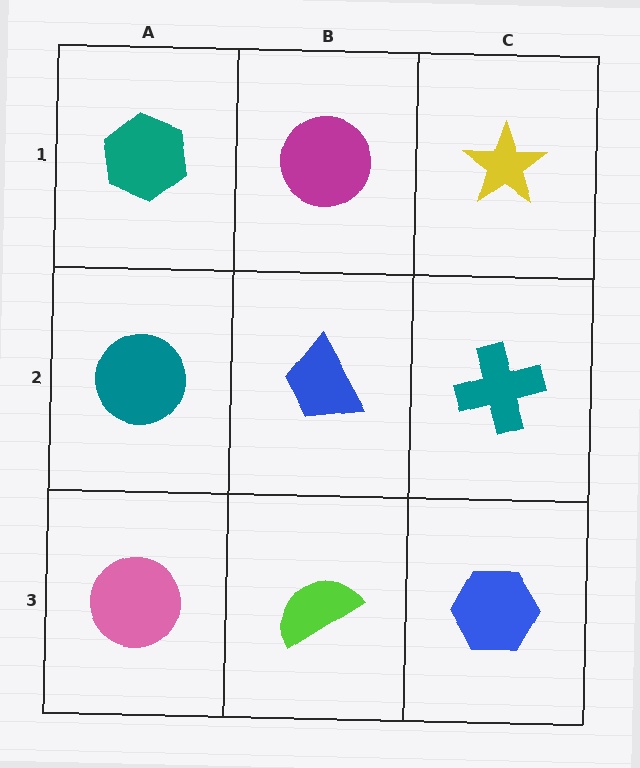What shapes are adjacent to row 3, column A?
A teal circle (row 2, column A), a lime semicircle (row 3, column B).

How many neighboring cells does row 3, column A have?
2.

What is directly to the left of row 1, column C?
A magenta circle.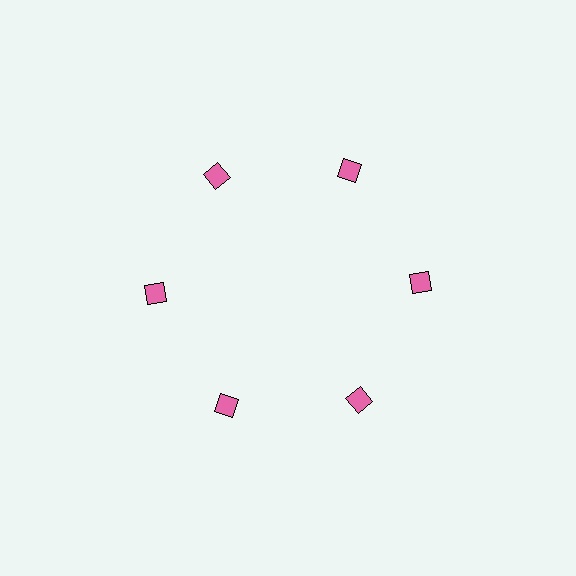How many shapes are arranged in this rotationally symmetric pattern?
There are 6 shapes, arranged in 6 groups of 1.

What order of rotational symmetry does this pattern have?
This pattern has 6-fold rotational symmetry.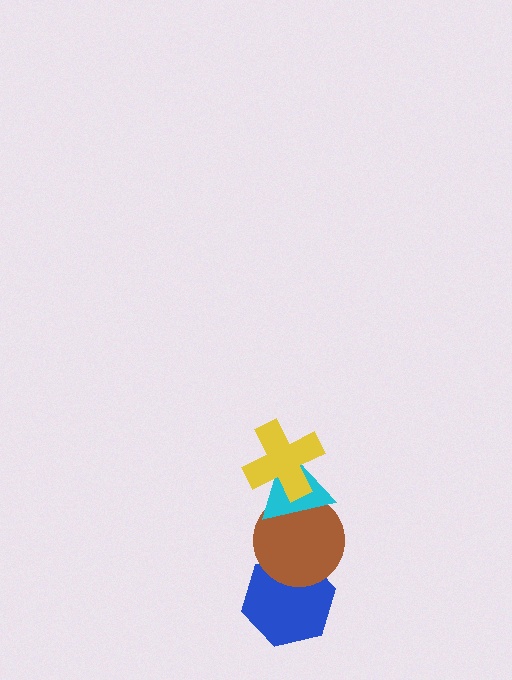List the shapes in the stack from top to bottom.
From top to bottom: the yellow cross, the cyan triangle, the brown circle, the blue hexagon.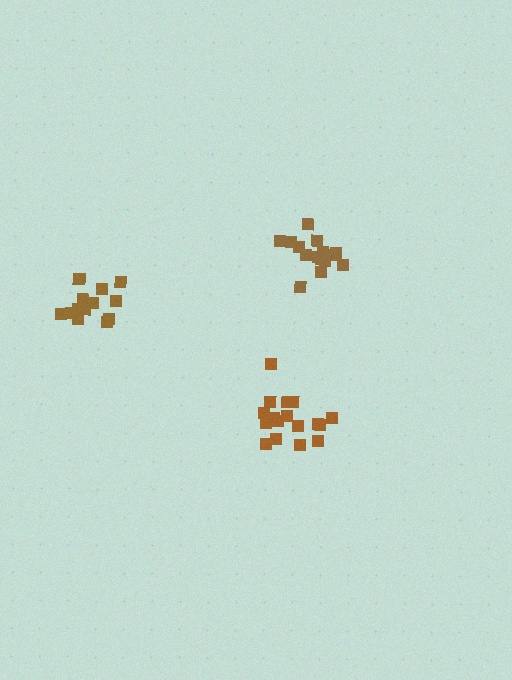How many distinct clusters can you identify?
There are 3 distinct clusters.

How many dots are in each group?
Group 1: 14 dots, Group 2: 17 dots, Group 3: 16 dots (47 total).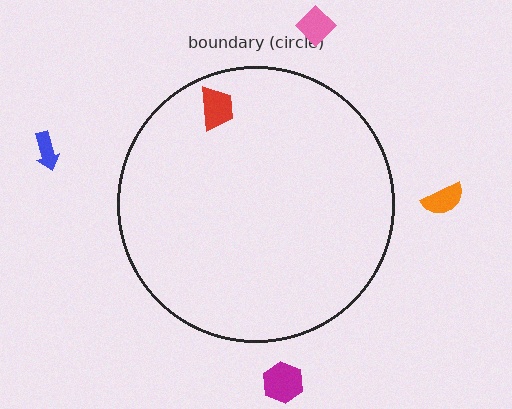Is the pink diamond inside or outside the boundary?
Outside.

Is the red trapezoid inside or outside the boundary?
Inside.